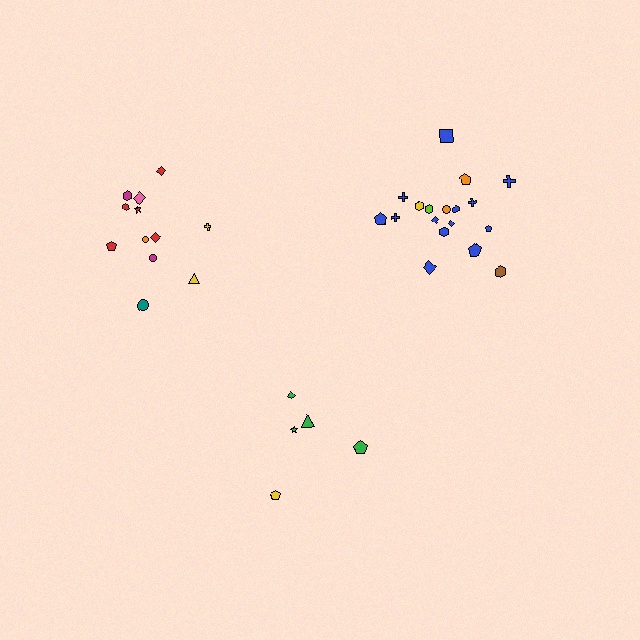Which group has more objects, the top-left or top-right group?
The top-right group.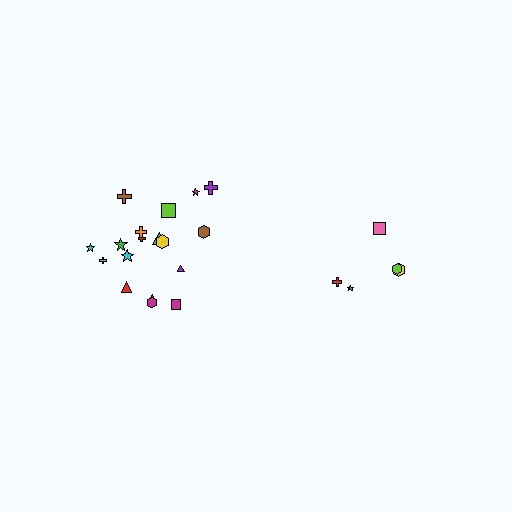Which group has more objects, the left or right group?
The left group.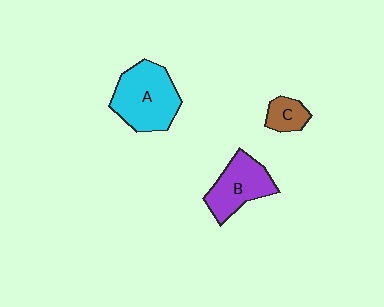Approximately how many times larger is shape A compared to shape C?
Approximately 2.9 times.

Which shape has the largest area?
Shape A (cyan).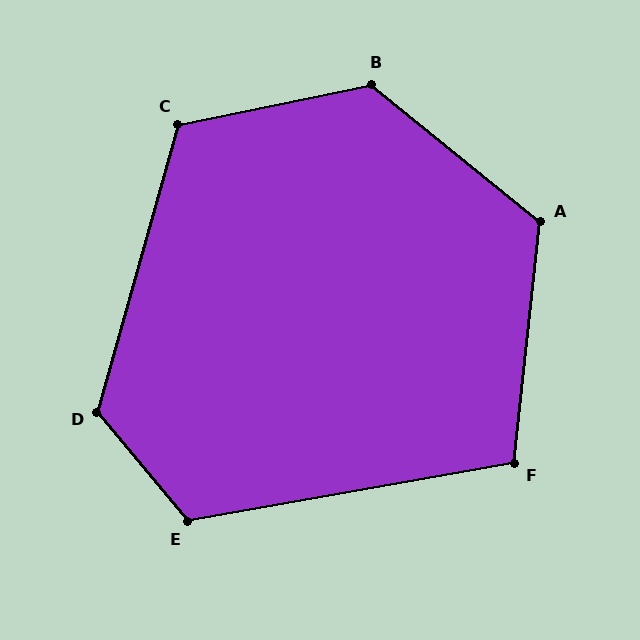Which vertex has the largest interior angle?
B, at approximately 129 degrees.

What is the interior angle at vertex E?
Approximately 119 degrees (obtuse).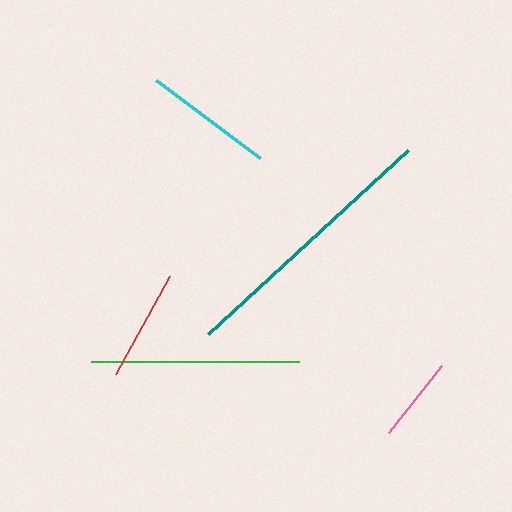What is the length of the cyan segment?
The cyan segment is approximately 130 pixels long.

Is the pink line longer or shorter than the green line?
The green line is longer than the pink line.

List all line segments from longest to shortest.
From longest to shortest: teal, green, cyan, red, pink.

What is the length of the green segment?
The green segment is approximately 208 pixels long.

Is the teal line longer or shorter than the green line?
The teal line is longer than the green line.